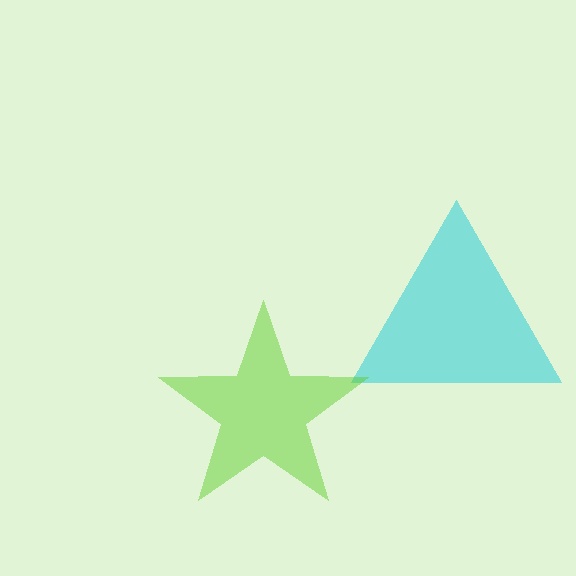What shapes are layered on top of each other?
The layered shapes are: a cyan triangle, a lime star.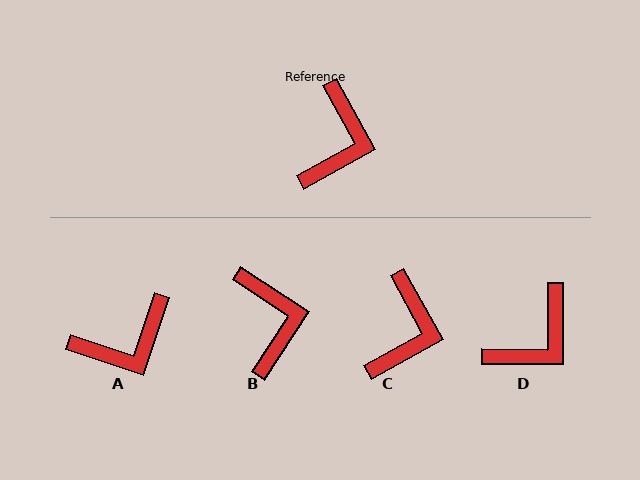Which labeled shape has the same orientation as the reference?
C.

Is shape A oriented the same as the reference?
No, it is off by about 47 degrees.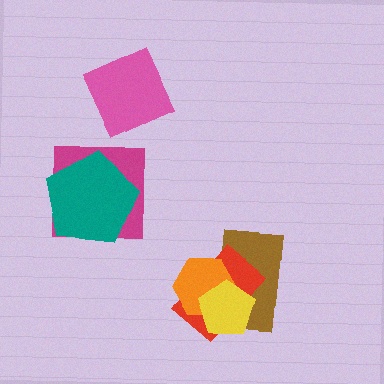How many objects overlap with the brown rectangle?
3 objects overlap with the brown rectangle.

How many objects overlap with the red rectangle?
3 objects overlap with the red rectangle.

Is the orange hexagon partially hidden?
Yes, it is partially covered by another shape.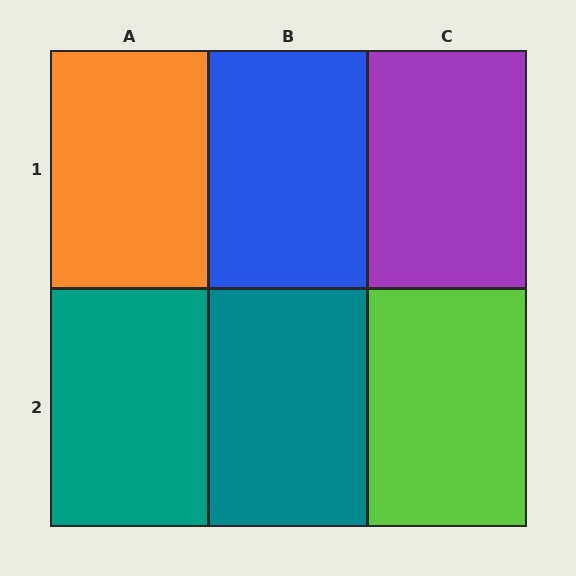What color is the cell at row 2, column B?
Teal.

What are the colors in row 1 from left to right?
Orange, blue, purple.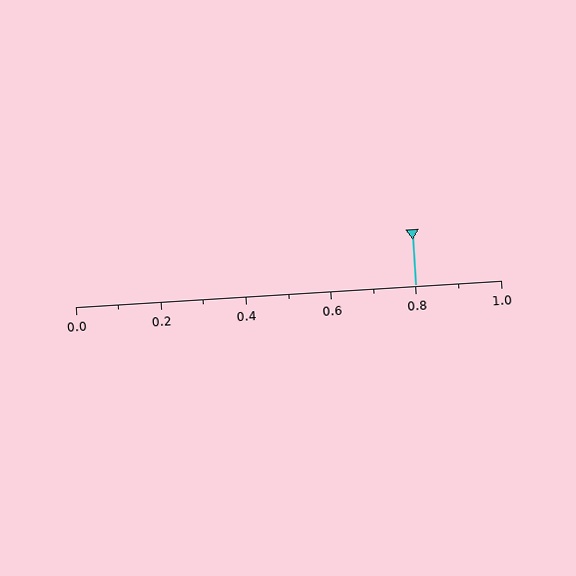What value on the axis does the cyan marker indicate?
The marker indicates approximately 0.8.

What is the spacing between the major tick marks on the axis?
The major ticks are spaced 0.2 apart.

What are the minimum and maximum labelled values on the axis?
The axis runs from 0.0 to 1.0.